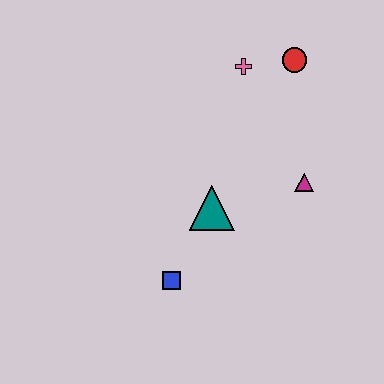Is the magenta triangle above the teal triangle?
Yes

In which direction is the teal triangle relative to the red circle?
The teal triangle is below the red circle.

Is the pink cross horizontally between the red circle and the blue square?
Yes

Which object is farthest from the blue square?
The red circle is farthest from the blue square.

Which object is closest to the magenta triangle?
The teal triangle is closest to the magenta triangle.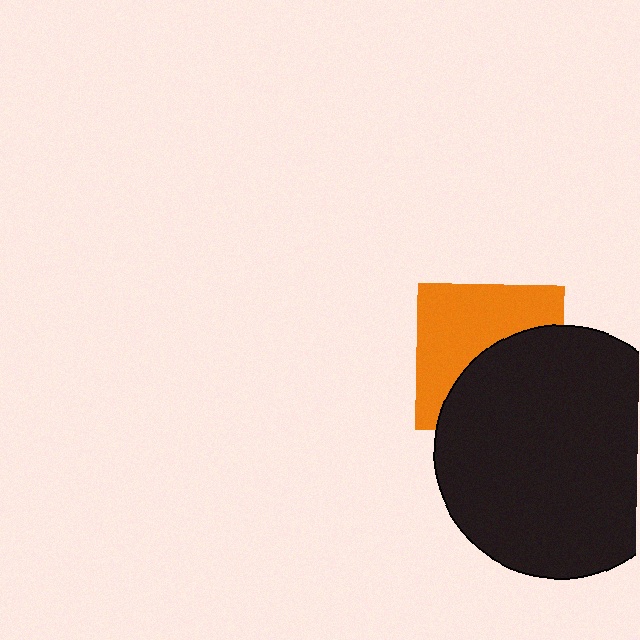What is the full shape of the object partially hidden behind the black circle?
The partially hidden object is an orange square.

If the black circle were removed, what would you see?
You would see the complete orange square.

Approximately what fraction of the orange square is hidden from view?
Roughly 48% of the orange square is hidden behind the black circle.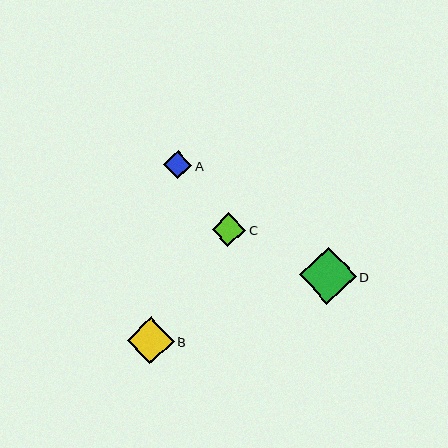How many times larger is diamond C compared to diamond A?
Diamond C is approximately 1.2 times the size of diamond A.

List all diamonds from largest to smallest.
From largest to smallest: D, B, C, A.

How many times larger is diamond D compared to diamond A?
Diamond D is approximately 2.1 times the size of diamond A.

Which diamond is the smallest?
Diamond A is the smallest with a size of approximately 28 pixels.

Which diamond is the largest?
Diamond D is the largest with a size of approximately 57 pixels.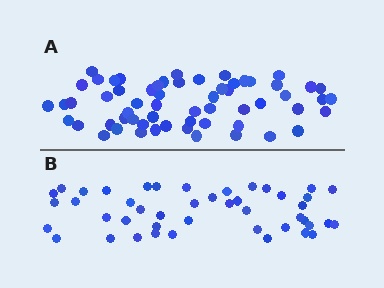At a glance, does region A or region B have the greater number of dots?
Region A (the top region) has more dots.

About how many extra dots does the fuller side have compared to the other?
Region A has approximately 15 more dots than region B.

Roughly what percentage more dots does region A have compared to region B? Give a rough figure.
About 35% more.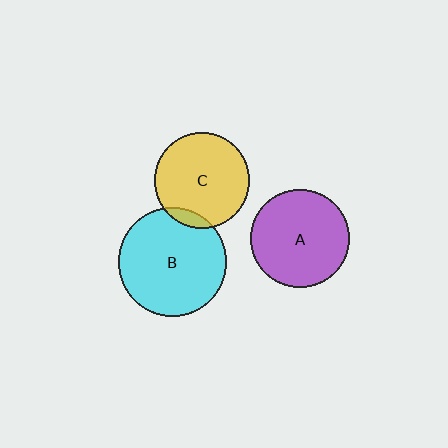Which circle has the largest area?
Circle B (cyan).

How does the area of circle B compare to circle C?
Approximately 1.3 times.